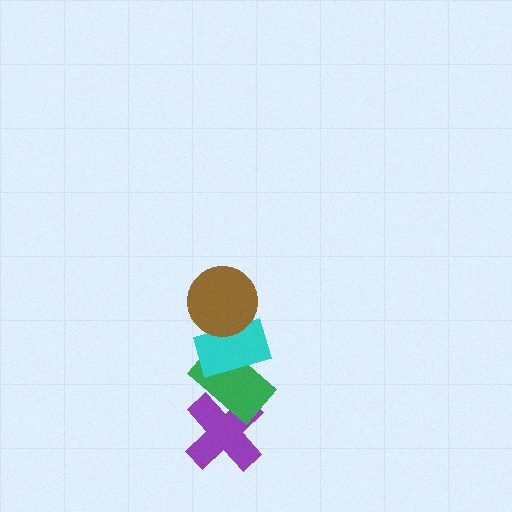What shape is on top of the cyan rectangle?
The brown circle is on top of the cyan rectangle.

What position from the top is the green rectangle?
The green rectangle is 3rd from the top.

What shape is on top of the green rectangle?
The cyan rectangle is on top of the green rectangle.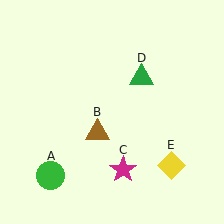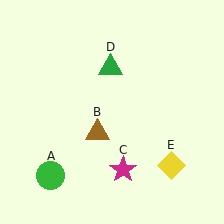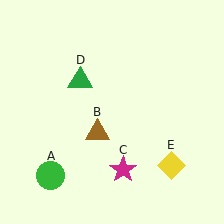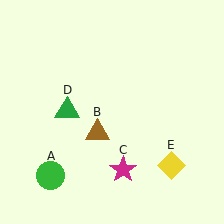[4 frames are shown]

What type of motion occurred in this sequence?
The green triangle (object D) rotated counterclockwise around the center of the scene.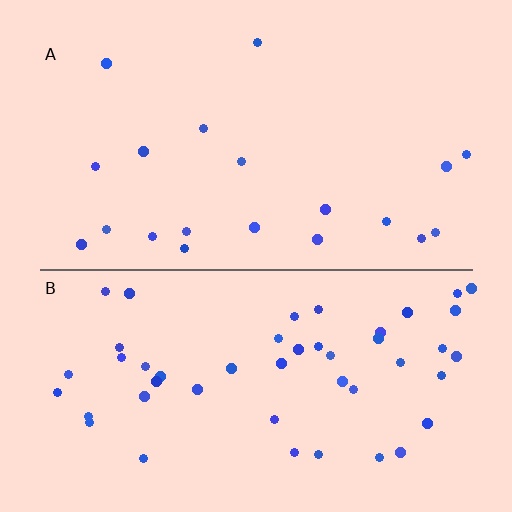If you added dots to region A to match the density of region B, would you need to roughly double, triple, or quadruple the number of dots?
Approximately double.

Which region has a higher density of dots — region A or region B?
B (the bottom).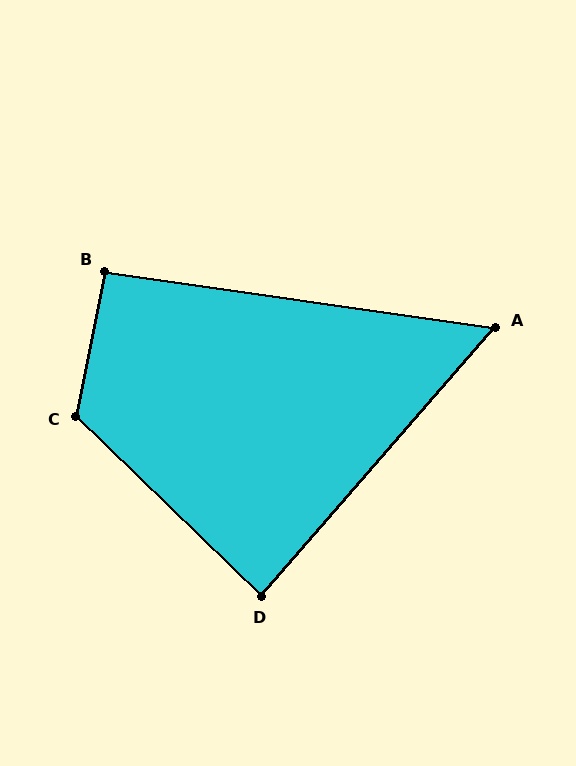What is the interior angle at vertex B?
Approximately 93 degrees (approximately right).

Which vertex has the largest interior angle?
C, at approximately 123 degrees.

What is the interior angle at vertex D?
Approximately 87 degrees (approximately right).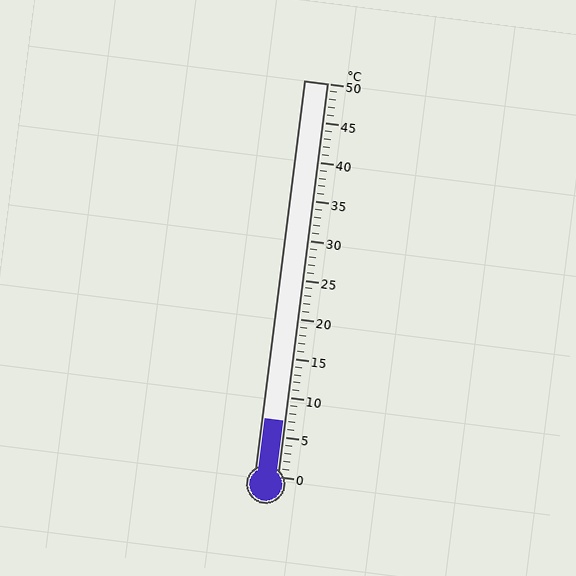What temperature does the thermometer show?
The thermometer shows approximately 7°C.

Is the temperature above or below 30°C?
The temperature is below 30°C.